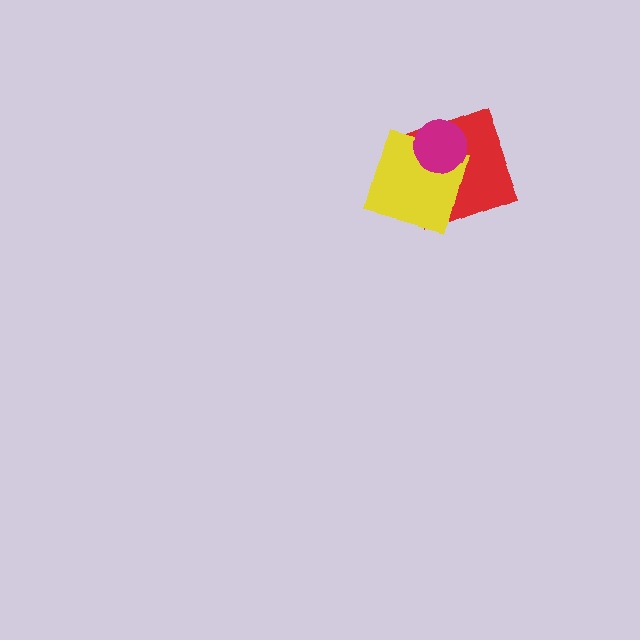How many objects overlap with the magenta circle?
2 objects overlap with the magenta circle.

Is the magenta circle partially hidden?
No, no other shape covers it.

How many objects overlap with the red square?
2 objects overlap with the red square.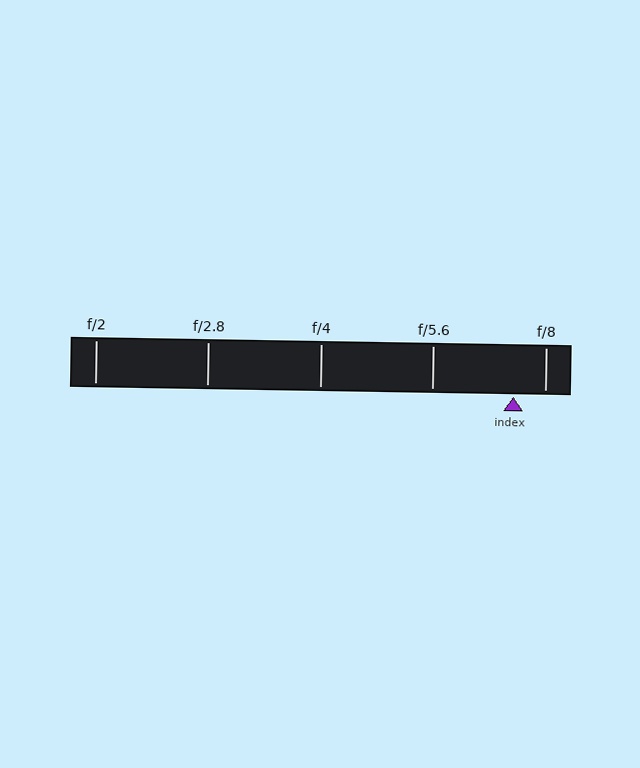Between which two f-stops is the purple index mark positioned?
The index mark is between f/5.6 and f/8.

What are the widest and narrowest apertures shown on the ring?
The widest aperture shown is f/2 and the narrowest is f/8.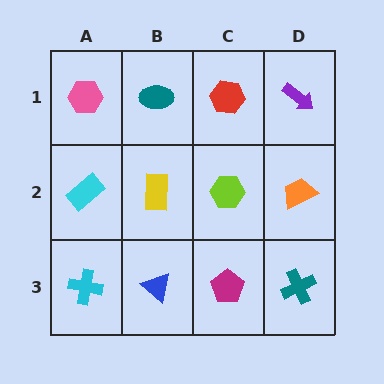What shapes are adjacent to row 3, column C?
A lime hexagon (row 2, column C), a blue triangle (row 3, column B), a teal cross (row 3, column D).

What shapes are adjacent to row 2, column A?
A pink hexagon (row 1, column A), a cyan cross (row 3, column A), a yellow rectangle (row 2, column B).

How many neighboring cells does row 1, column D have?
2.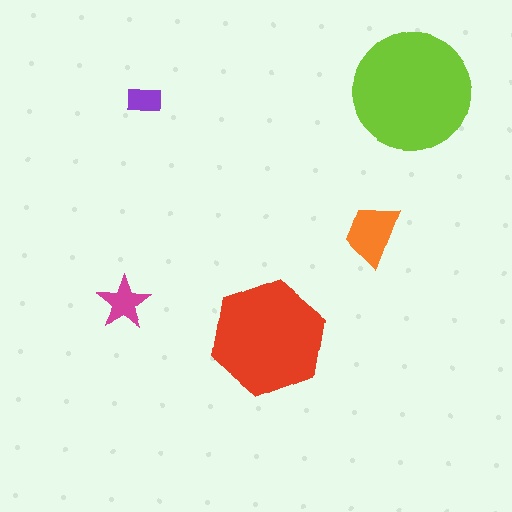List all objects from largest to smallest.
The lime circle, the red hexagon, the orange trapezoid, the magenta star, the purple rectangle.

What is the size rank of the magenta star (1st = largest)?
4th.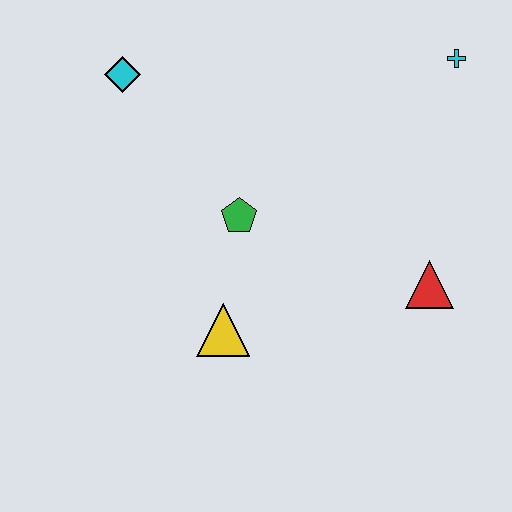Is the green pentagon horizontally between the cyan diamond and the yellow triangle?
No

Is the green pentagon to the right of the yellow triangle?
Yes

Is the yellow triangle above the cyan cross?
No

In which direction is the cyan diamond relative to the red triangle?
The cyan diamond is to the left of the red triangle.